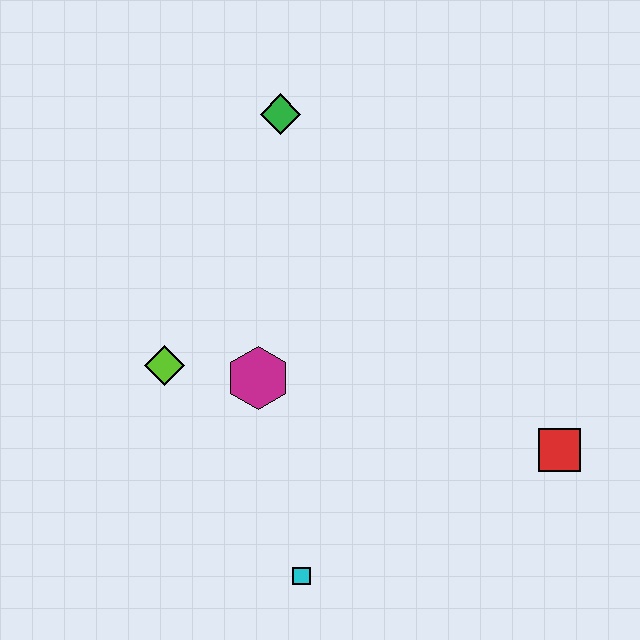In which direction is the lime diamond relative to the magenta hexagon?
The lime diamond is to the left of the magenta hexagon.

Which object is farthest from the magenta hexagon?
The red square is farthest from the magenta hexagon.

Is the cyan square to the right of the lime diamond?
Yes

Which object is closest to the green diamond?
The magenta hexagon is closest to the green diamond.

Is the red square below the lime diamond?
Yes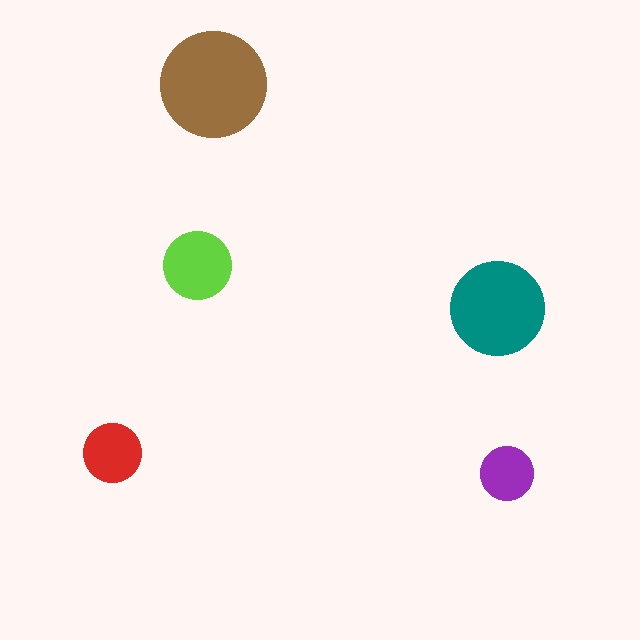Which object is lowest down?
The purple circle is bottommost.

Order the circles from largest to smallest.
the brown one, the teal one, the lime one, the red one, the purple one.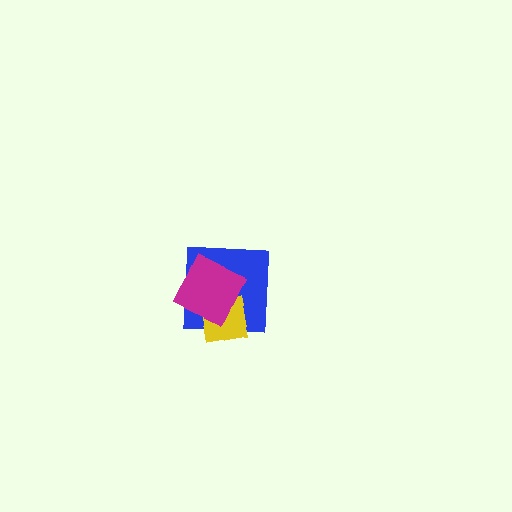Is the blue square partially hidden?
Yes, it is partially covered by another shape.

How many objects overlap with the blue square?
2 objects overlap with the blue square.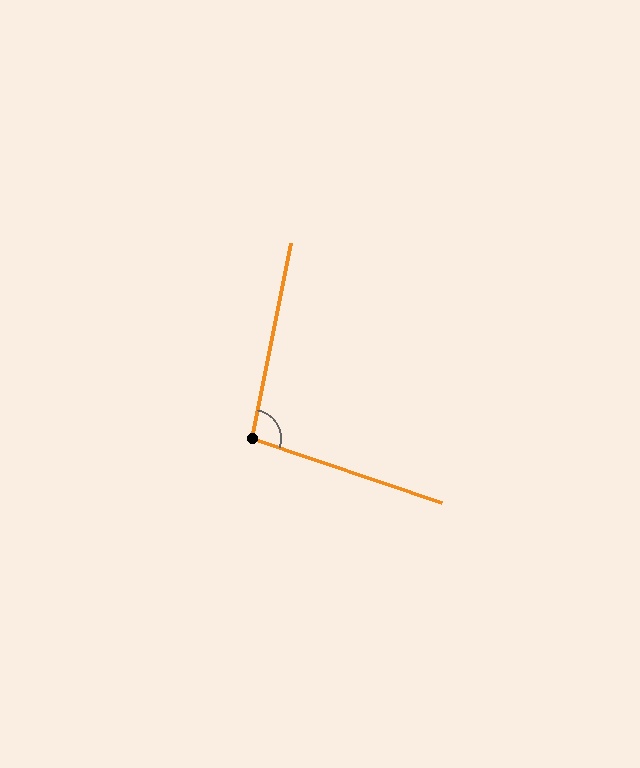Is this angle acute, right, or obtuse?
It is obtuse.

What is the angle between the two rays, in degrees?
Approximately 97 degrees.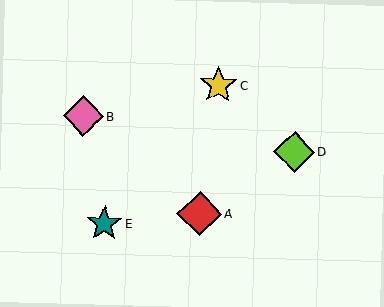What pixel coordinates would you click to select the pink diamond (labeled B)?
Click at (83, 116) to select the pink diamond B.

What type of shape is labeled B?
Shape B is a pink diamond.